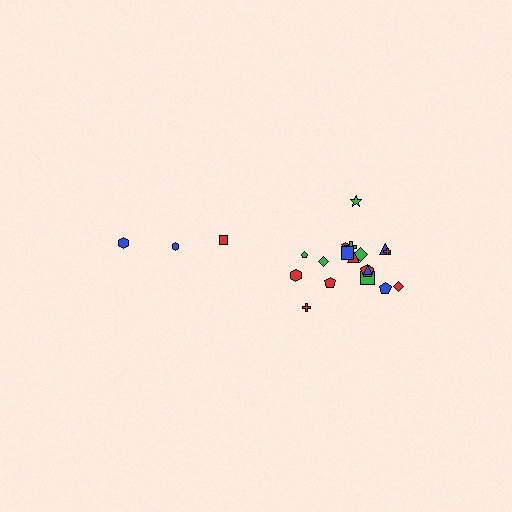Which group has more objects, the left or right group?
The right group.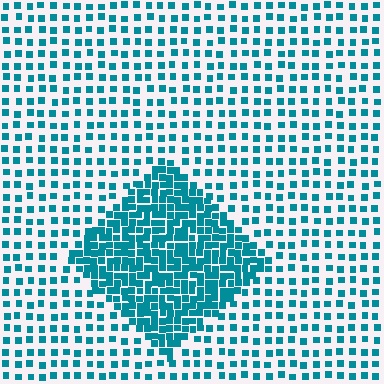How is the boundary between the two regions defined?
The boundary is defined by a change in element density (approximately 2.5x ratio). All elements are the same color, size, and shape.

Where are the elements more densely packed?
The elements are more densely packed inside the diamond boundary.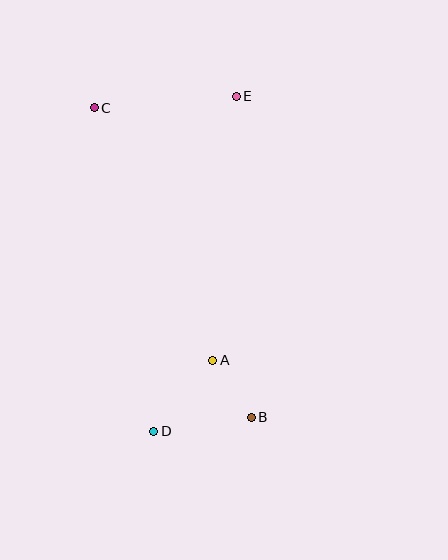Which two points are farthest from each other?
Points B and C are farthest from each other.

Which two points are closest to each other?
Points A and B are closest to each other.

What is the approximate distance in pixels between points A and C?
The distance between A and C is approximately 279 pixels.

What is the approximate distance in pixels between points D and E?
The distance between D and E is approximately 345 pixels.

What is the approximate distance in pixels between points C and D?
The distance between C and D is approximately 329 pixels.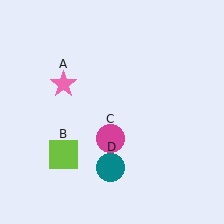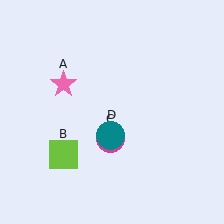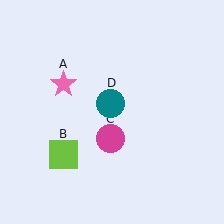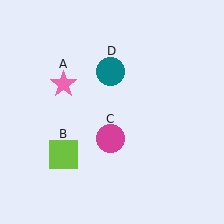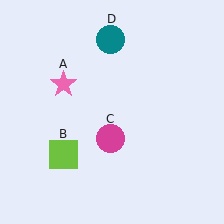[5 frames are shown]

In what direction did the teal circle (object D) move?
The teal circle (object D) moved up.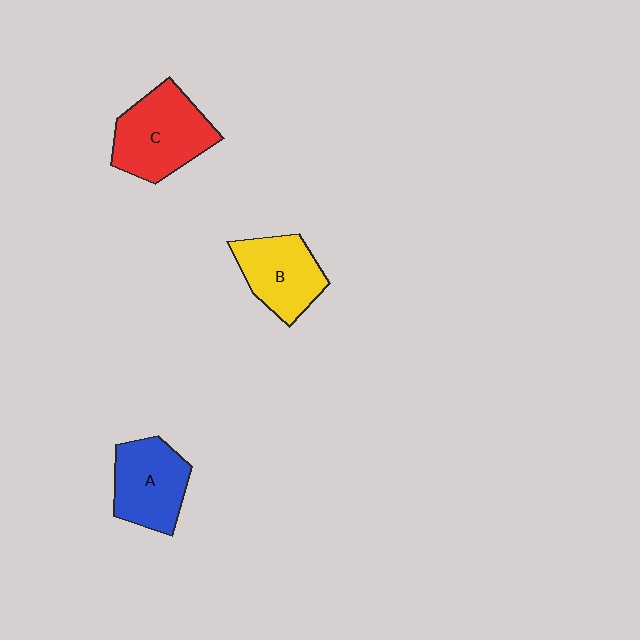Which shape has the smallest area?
Shape B (yellow).